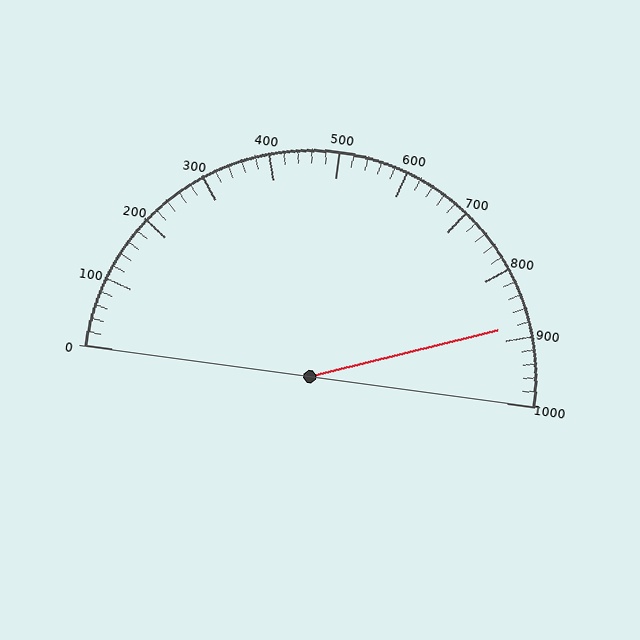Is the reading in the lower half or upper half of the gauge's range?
The reading is in the upper half of the range (0 to 1000).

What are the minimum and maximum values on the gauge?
The gauge ranges from 0 to 1000.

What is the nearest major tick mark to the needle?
The nearest major tick mark is 900.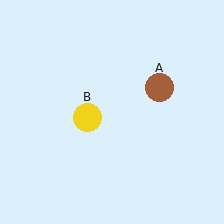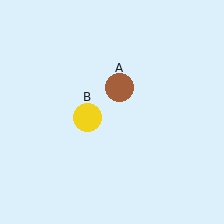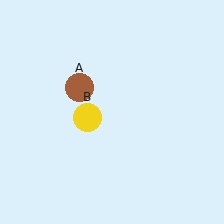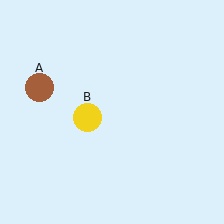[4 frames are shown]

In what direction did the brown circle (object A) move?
The brown circle (object A) moved left.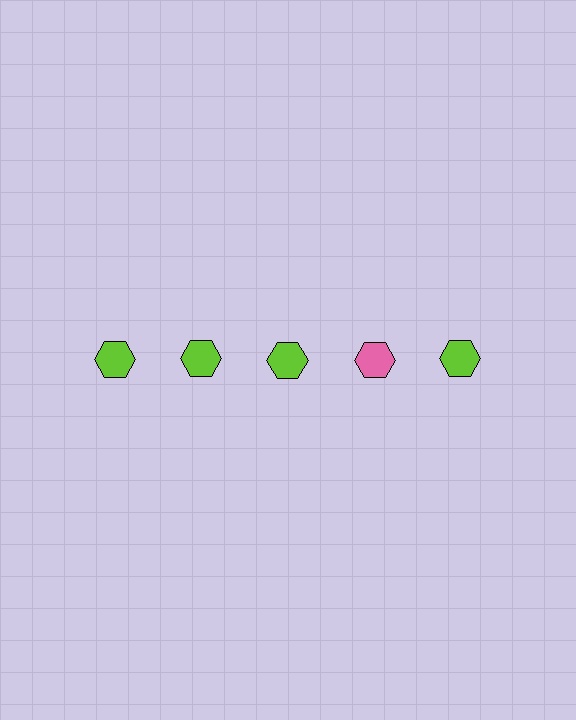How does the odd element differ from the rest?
It has a different color: pink instead of lime.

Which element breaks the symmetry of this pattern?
The pink hexagon in the top row, second from right column breaks the symmetry. All other shapes are lime hexagons.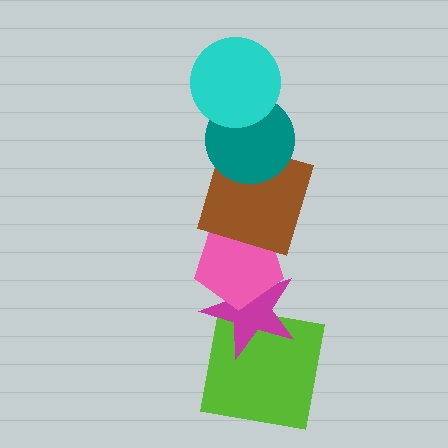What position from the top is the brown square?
The brown square is 3rd from the top.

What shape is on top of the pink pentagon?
The brown square is on top of the pink pentagon.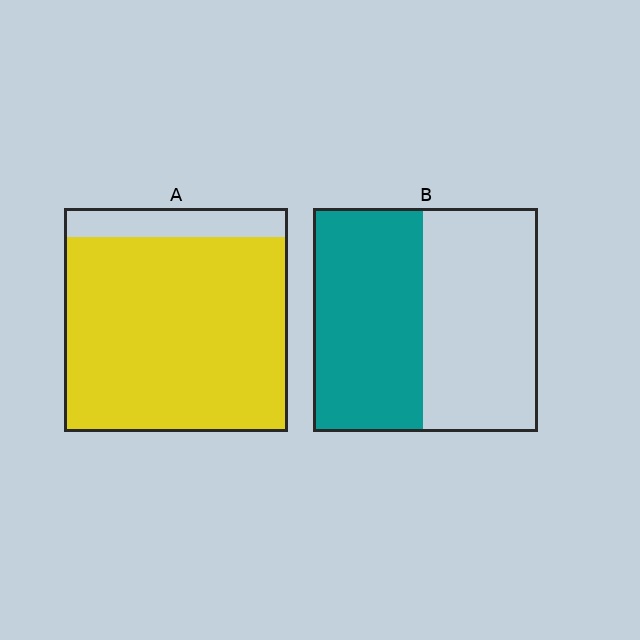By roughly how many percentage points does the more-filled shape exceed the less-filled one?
By roughly 40 percentage points (A over B).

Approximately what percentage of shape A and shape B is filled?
A is approximately 85% and B is approximately 50%.